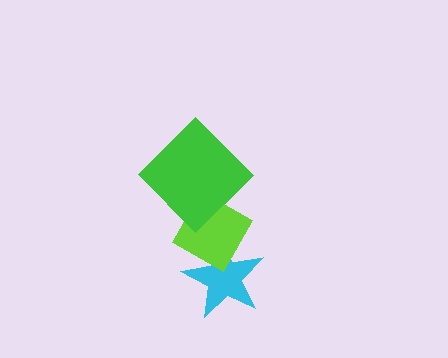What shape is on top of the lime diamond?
The green diamond is on top of the lime diamond.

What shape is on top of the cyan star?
The lime diamond is on top of the cyan star.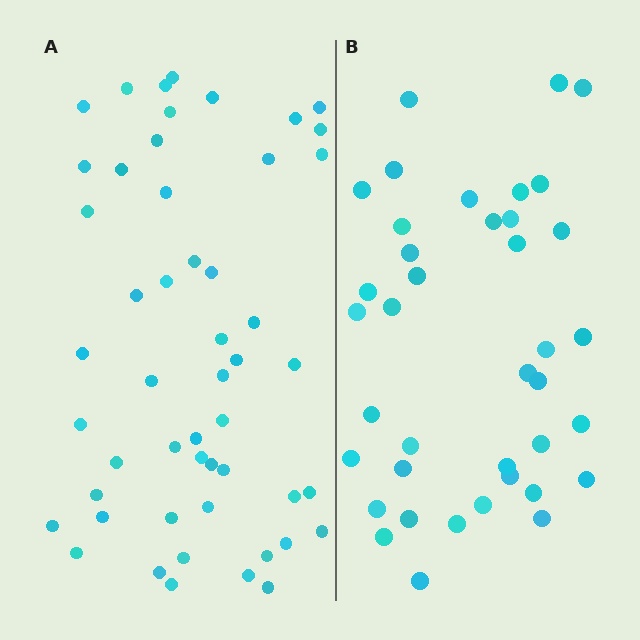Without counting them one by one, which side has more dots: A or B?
Region A (the left region) has more dots.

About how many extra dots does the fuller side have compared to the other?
Region A has roughly 12 or so more dots than region B.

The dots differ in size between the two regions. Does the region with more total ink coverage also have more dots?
No. Region B has more total ink coverage because its dots are larger, but region A actually contains more individual dots. Total area can be misleading — the number of items is what matters here.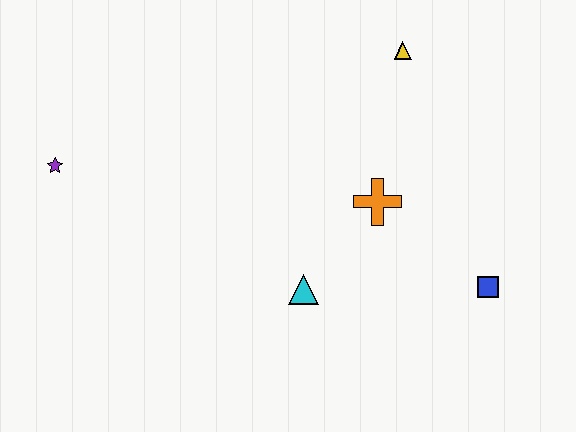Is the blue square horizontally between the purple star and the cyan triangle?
No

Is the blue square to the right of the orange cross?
Yes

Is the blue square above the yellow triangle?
No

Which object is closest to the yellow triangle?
The orange cross is closest to the yellow triangle.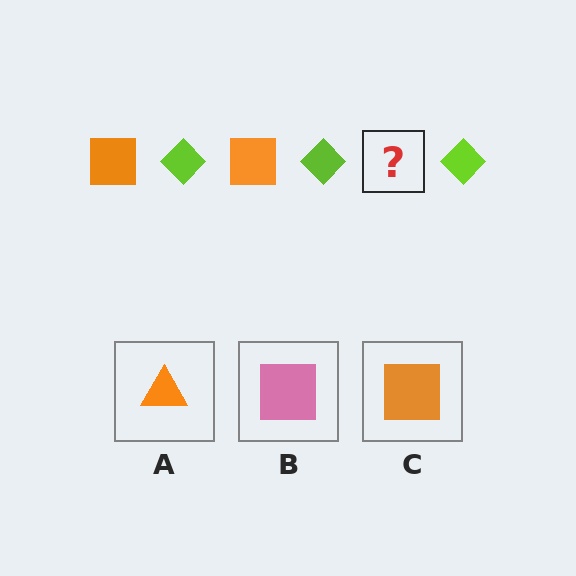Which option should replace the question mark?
Option C.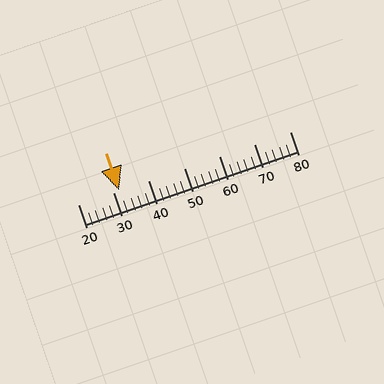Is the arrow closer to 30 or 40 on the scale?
The arrow is closer to 30.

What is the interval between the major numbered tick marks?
The major tick marks are spaced 10 units apart.